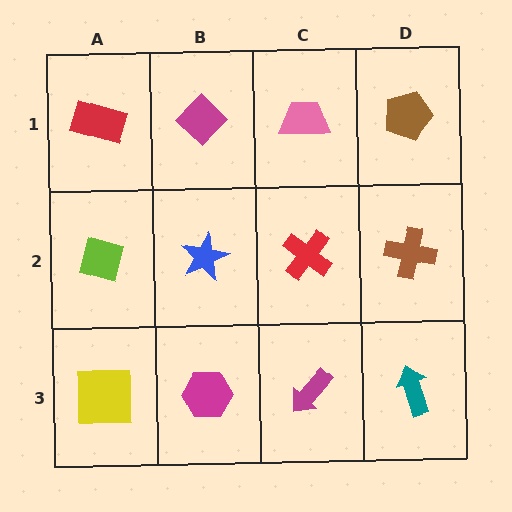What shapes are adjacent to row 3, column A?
A lime square (row 2, column A), a magenta hexagon (row 3, column B).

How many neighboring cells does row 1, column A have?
2.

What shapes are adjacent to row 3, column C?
A red cross (row 2, column C), a magenta hexagon (row 3, column B), a teal arrow (row 3, column D).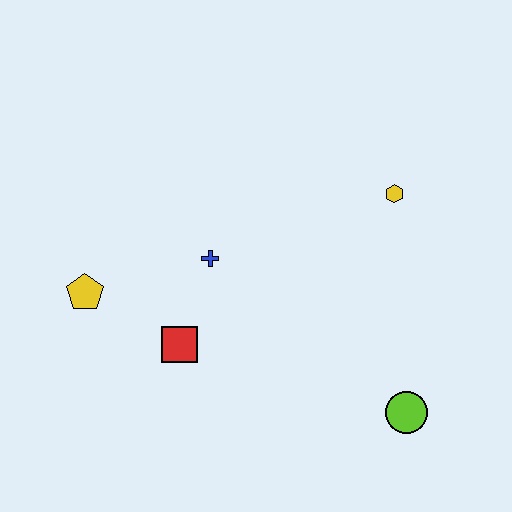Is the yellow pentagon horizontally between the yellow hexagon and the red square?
No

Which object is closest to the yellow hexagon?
The blue cross is closest to the yellow hexagon.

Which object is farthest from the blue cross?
The lime circle is farthest from the blue cross.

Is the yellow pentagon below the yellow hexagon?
Yes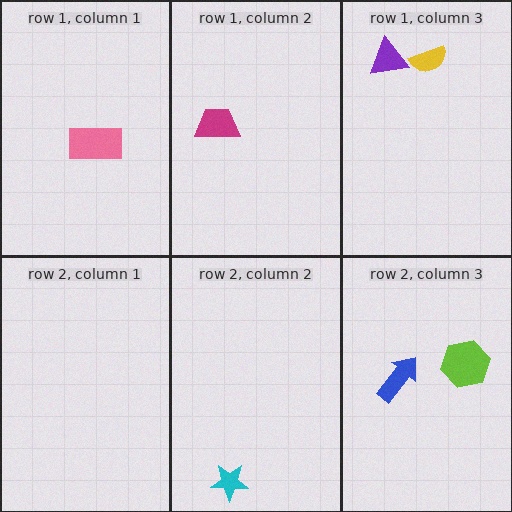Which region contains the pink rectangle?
The row 1, column 1 region.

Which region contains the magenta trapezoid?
The row 1, column 2 region.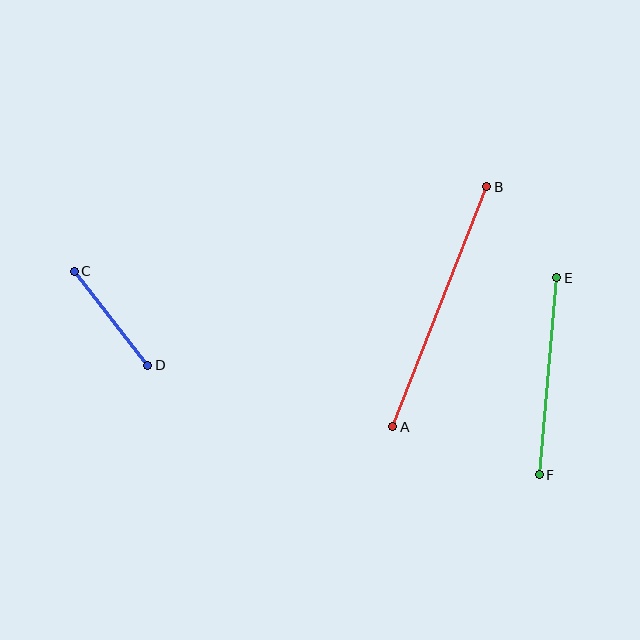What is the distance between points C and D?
The distance is approximately 119 pixels.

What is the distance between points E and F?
The distance is approximately 197 pixels.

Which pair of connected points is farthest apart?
Points A and B are farthest apart.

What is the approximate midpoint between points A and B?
The midpoint is at approximately (440, 307) pixels.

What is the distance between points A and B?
The distance is approximately 258 pixels.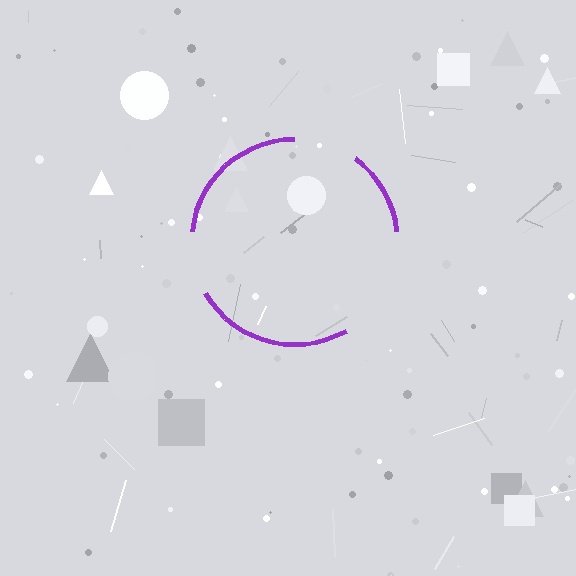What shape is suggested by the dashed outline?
The dashed outline suggests a circle.